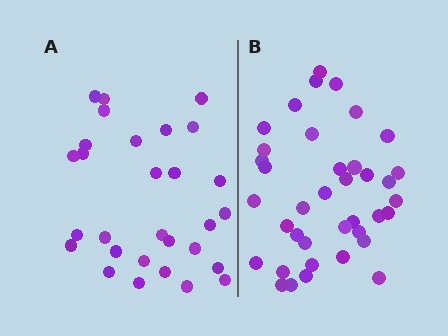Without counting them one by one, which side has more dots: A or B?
Region B (the right region) has more dots.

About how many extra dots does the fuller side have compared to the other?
Region B has roughly 8 or so more dots than region A.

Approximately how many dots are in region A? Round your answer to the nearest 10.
About 30 dots. (The exact count is 29, which rounds to 30.)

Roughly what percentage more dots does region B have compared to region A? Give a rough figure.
About 30% more.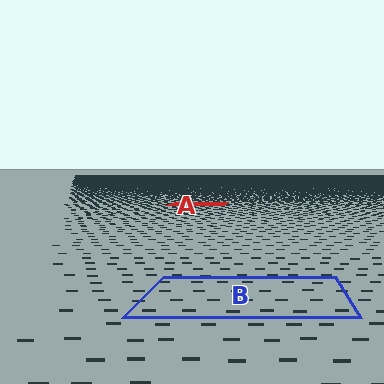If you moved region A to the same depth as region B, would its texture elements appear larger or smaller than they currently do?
They would appear larger. At a closer depth, the same texture elements are projected at a bigger on-screen size.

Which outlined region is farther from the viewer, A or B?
Region A is farther from the viewer — the texture elements inside it appear smaller and more densely packed.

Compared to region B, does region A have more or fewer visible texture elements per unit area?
Region A has more texture elements per unit area — they are packed more densely because it is farther away.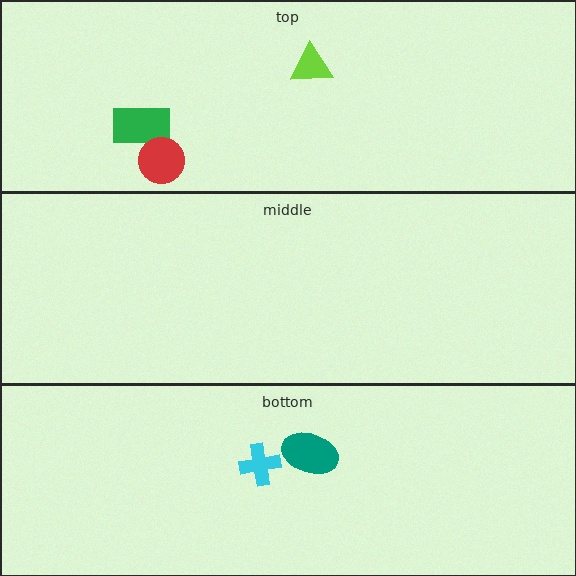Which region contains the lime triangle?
The top region.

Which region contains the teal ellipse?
The bottom region.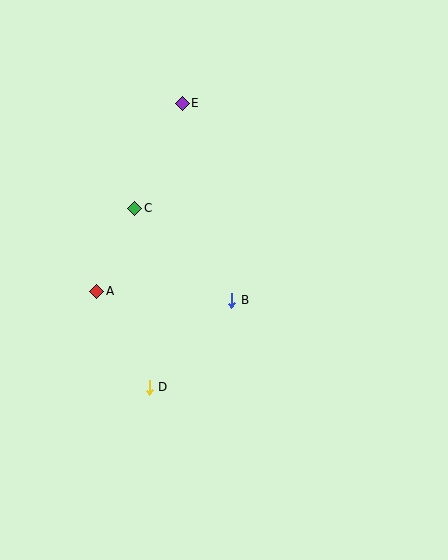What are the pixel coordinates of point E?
Point E is at (182, 103).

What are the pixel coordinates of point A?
Point A is at (97, 291).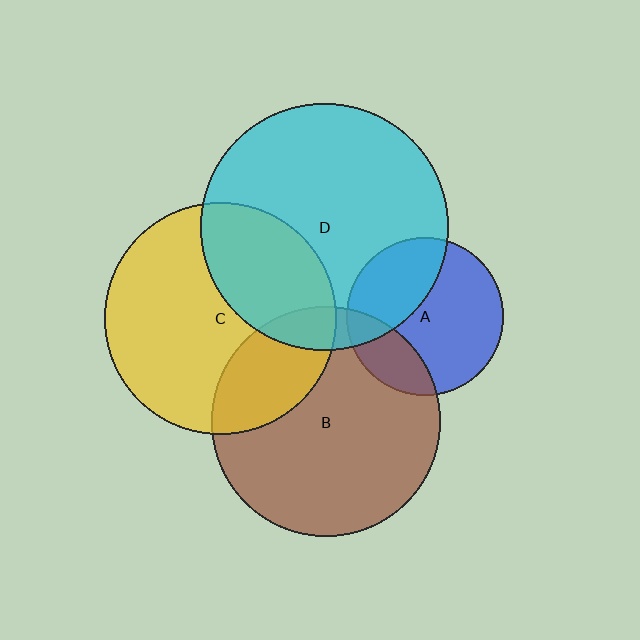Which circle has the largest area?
Circle D (cyan).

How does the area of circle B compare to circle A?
Approximately 2.1 times.